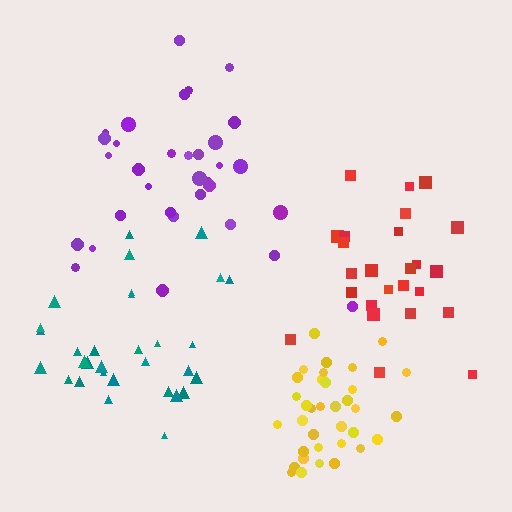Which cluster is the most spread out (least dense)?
Purple.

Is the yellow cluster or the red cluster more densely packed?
Yellow.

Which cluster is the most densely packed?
Yellow.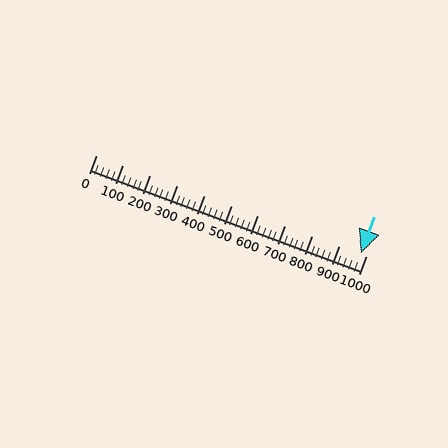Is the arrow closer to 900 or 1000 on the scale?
The arrow is closer to 1000.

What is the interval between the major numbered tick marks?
The major tick marks are spaced 100 units apart.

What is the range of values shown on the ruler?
The ruler shows values from 0 to 1000.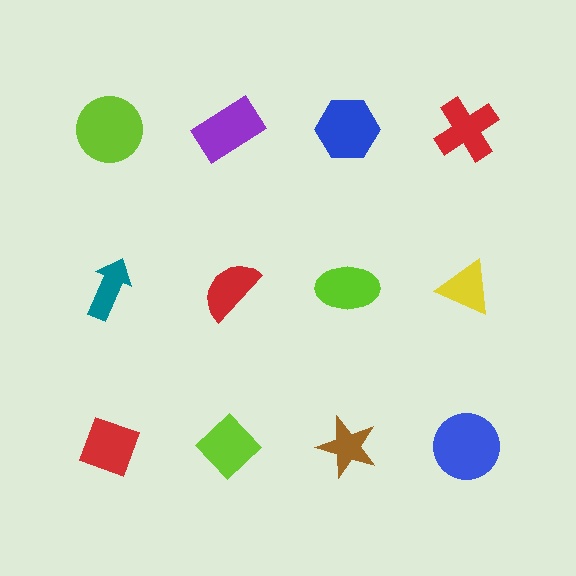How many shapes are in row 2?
4 shapes.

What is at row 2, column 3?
A lime ellipse.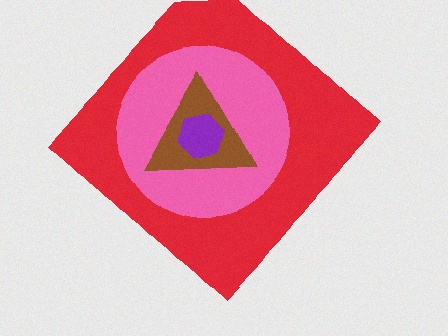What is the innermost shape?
The purple hexagon.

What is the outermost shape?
The red diamond.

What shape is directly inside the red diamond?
The pink circle.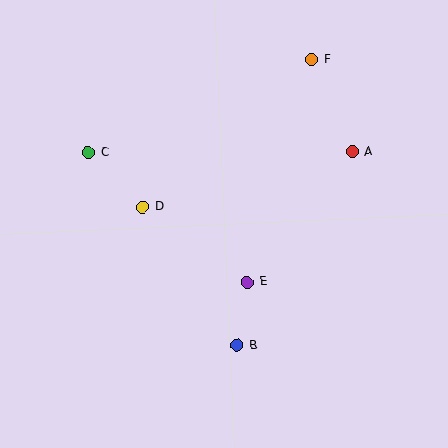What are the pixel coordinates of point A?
Point A is at (352, 152).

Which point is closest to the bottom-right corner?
Point B is closest to the bottom-right corner.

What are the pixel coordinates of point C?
Point C is at (88, 153).